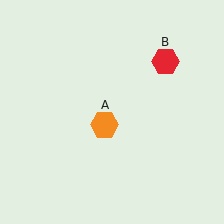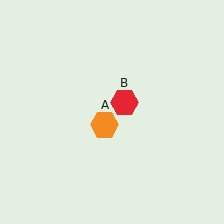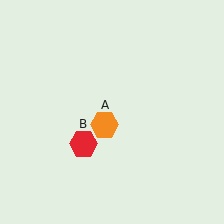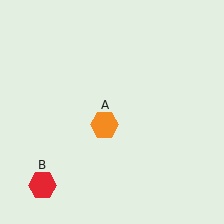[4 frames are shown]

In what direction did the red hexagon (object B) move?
The red hexagon (object B) moved down and to the left.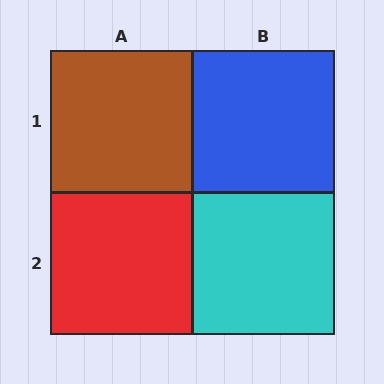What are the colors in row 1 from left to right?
Brown, blue.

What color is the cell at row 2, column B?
Cyan.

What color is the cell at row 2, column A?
Red.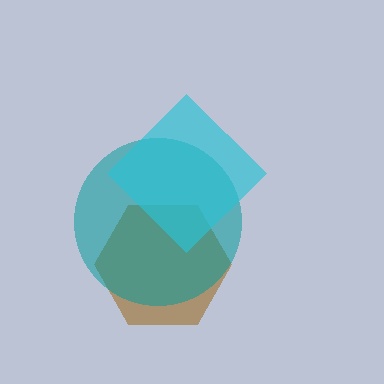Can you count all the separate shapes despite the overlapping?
Yes, there are 3 separate shapes.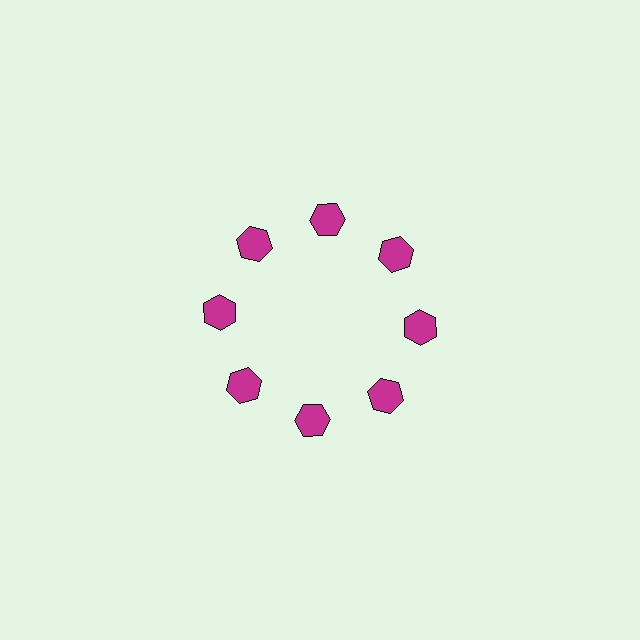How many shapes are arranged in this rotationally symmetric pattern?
There are 8 shapes, arranged in 8 groups of 1.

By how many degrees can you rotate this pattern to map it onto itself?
The pattern maps onto itself every 45 degrees of rotation.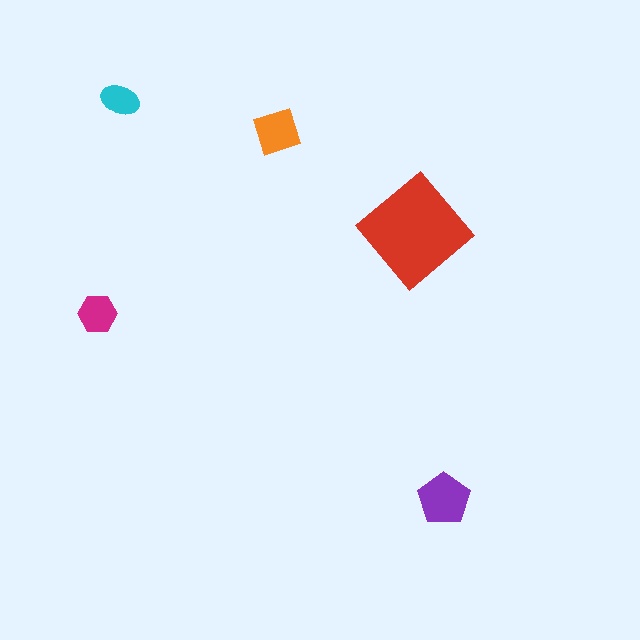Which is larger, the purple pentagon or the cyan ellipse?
The purple pentagon.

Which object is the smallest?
The cyan ellipse.